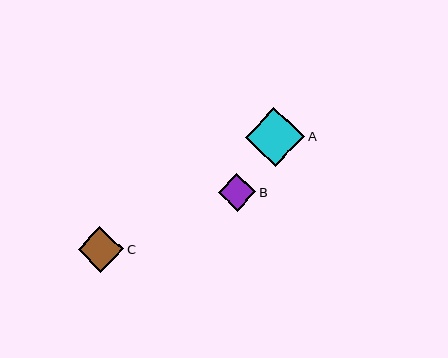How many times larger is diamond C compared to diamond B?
Diamond C is approximately 1.2 times the size of diamond B.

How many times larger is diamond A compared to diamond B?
Diamond A is approximately 1.6 times the size of diamond B.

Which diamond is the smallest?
Diamond B is the smallest with a size of approximately 38 pixels.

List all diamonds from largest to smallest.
From largest to smallest: A, C, B.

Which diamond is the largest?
Diamond A is the largest with a size of approximately 60 pixels.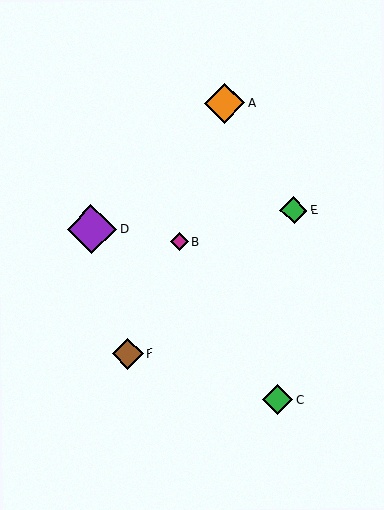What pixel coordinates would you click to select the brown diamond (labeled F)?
Click at (128, 353) to select the brown diamond F.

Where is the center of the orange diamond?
The center of the orange diamond is at (225, 104).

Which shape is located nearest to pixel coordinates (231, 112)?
The orange diamond (labeled A) at (225, 104) is nearest to that location.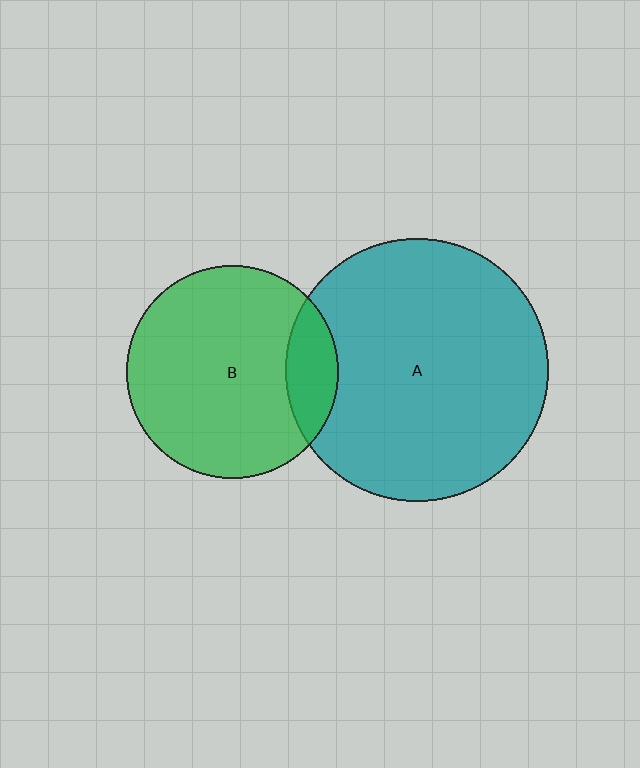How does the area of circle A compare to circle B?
Approximately 1.5 times.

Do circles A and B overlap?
Yes.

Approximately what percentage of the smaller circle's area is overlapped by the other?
Approximately 15%.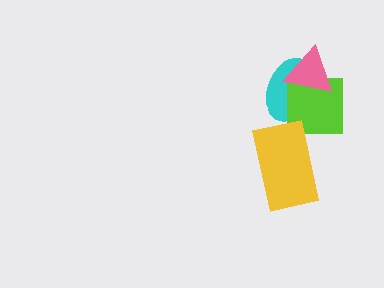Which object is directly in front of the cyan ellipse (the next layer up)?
The lime square is directly in front of the cyan ellipse.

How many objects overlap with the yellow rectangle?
0 objects overlap with the yellow rectangle.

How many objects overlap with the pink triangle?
2 objects overlap with the pink triangle.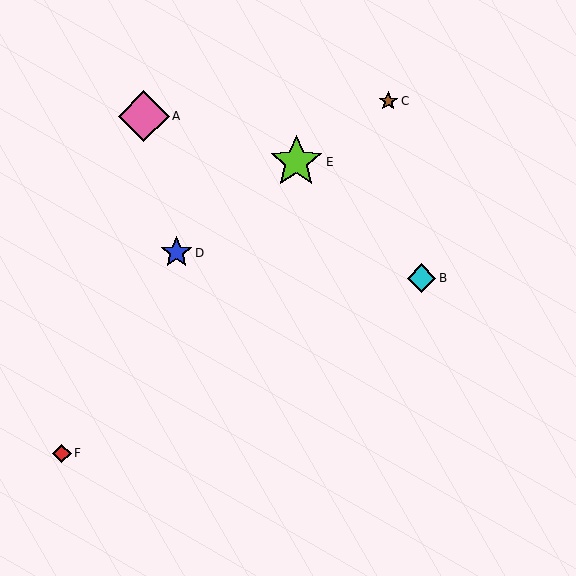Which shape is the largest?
The lime star (labeled E) is the largest.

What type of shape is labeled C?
Shape C is a brown star.